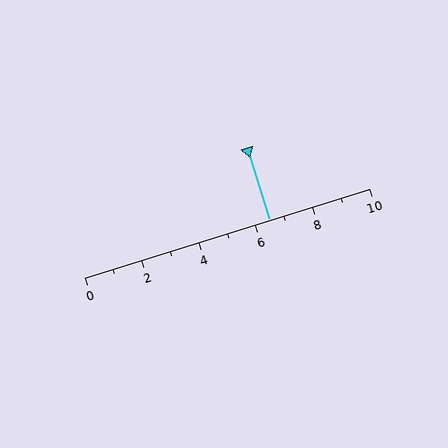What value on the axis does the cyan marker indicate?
The marker indicates approximately 6.5.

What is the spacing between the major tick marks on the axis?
The major ticks are spaced 2 apart.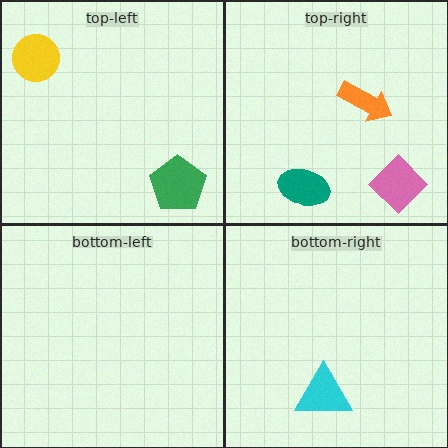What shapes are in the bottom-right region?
The cyan triangle.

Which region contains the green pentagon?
The top-left region.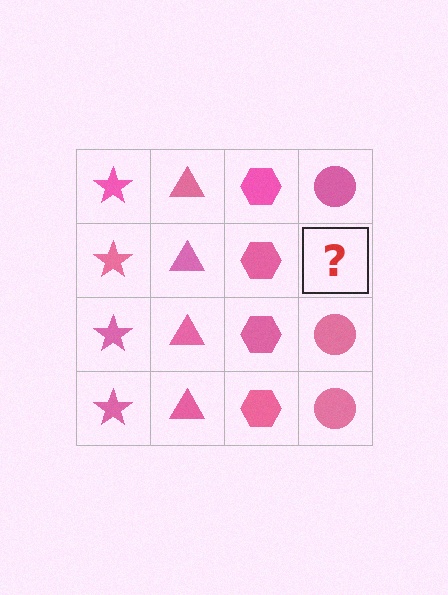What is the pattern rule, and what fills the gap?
The rule is that each column has a consistent shape. The gap should be filled with a pink circle.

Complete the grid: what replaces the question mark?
The question mark should be replaced with a pink circle.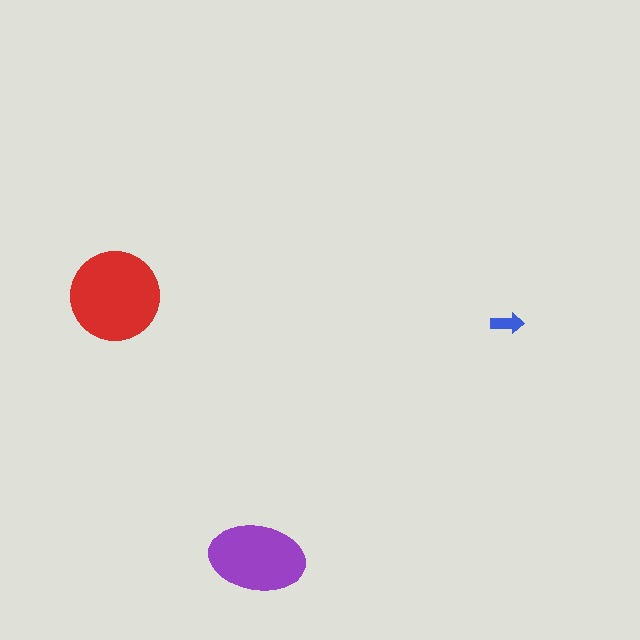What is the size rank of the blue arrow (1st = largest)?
3rd.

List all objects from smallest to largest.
The blue arrow, the purple ellipse, the red circle.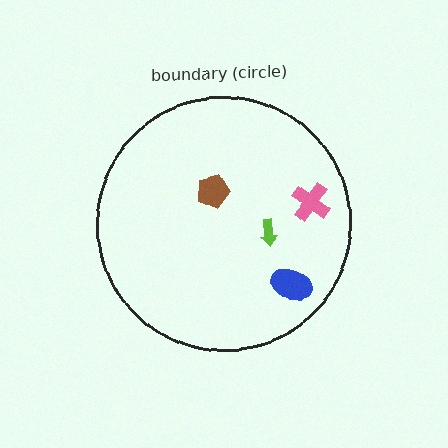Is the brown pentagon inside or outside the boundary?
Inside.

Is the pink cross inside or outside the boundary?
Inside.